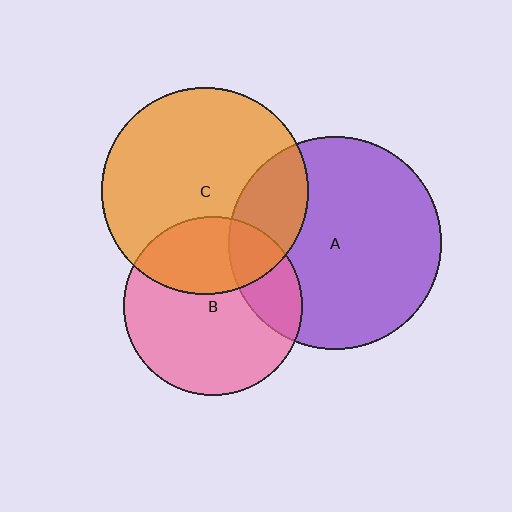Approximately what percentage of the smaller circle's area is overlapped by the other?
Approximately 25%.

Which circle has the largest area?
Circle A (purple).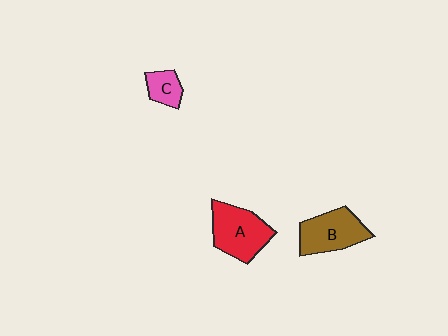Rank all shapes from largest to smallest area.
From largest to smallest: A (red), B (brown), C (pink).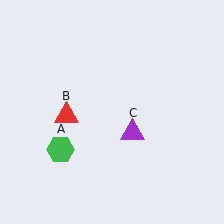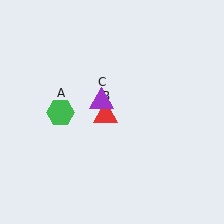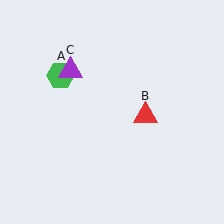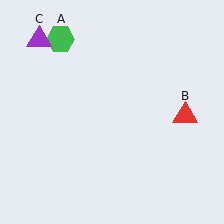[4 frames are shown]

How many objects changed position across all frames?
3 objects changed position: green hexagon (object A), red triangle (object B), purple triangle (object C).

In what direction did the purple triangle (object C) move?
The purple triangle (object C) moved up and to the left.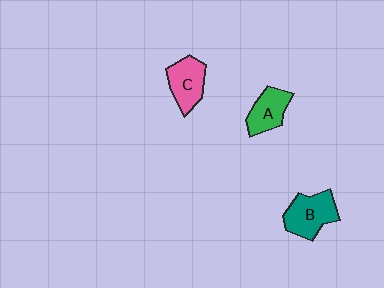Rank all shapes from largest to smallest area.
From largest to smallest: B (teal), C (pink), A (green).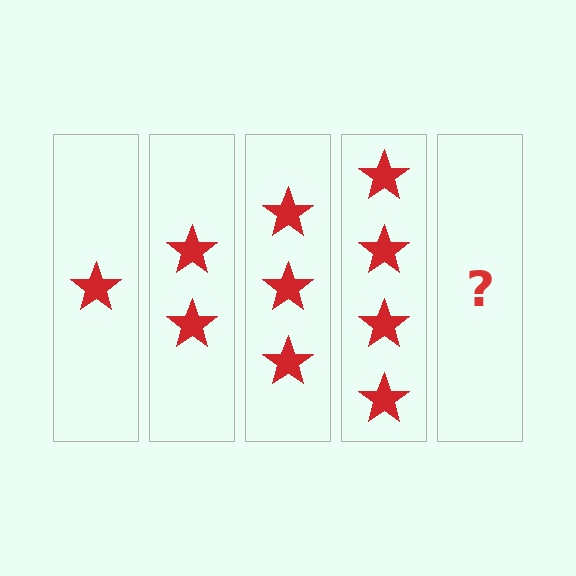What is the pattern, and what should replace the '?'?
The pattern is that each step adds one more star. The '?' should be 5 stars.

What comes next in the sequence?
The next element should be 5 stars.